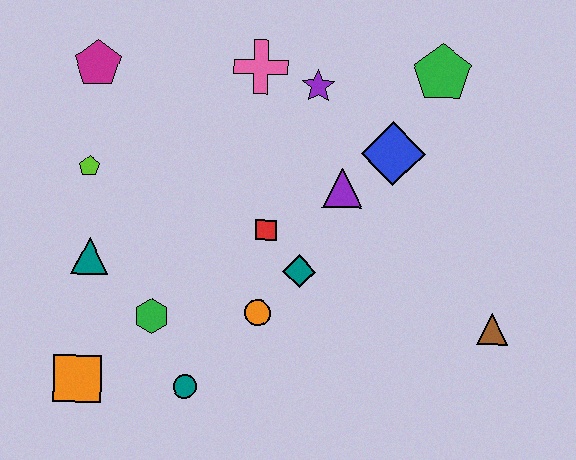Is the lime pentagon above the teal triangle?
Yes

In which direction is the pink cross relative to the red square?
The pink cross is above the red square.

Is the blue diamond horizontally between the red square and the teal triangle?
No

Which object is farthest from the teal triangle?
The brown triangle is farthest from the teal triangle.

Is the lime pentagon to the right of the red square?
No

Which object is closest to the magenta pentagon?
The lime pentagon is closest to the magenta pentagon.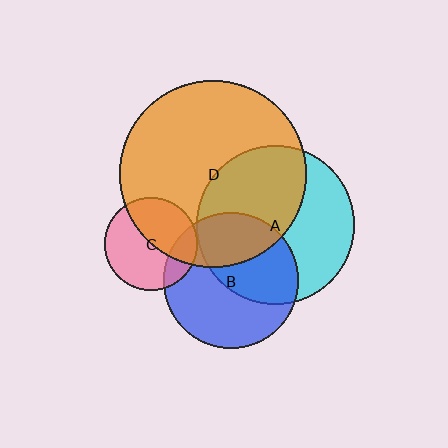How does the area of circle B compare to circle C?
Approximately 2.1 times.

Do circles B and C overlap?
Yes.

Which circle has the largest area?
Circle D (orange).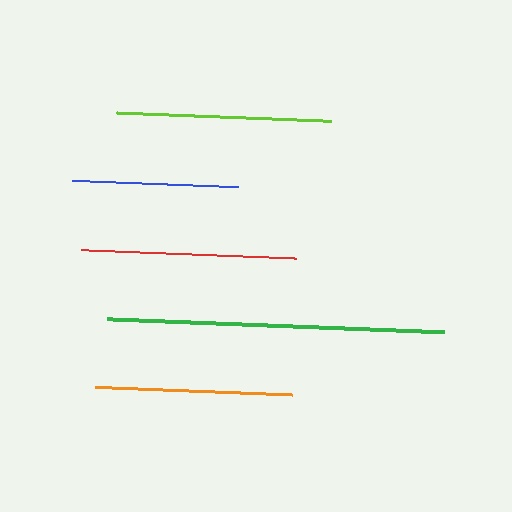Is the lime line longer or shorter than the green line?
The green line is longer than the lime line.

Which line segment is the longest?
The green line is the longest at approximately 337 pixels.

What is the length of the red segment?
The red segment is approximately 214 pixels long.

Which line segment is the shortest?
The blue line is the shortest at approximately 166 pixels.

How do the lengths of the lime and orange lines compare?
The lime and orange lines are approximately the same length.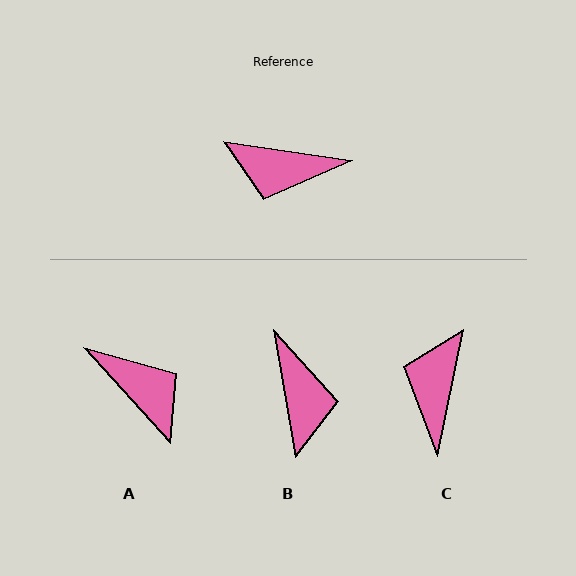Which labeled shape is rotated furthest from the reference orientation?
A, about 140 degrees away.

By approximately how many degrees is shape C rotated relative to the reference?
Approximately 93 degrees clockwise.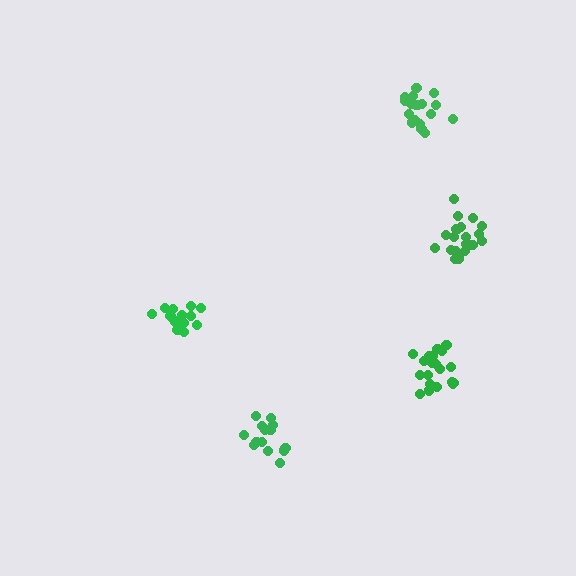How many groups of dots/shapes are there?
There are 5 groups.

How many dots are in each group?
Group 1: 20 dots, Group 2: 20 dots, Group 3: 15 dots, Group 4: 21 dots, Group 5: 15 dots (91 total).